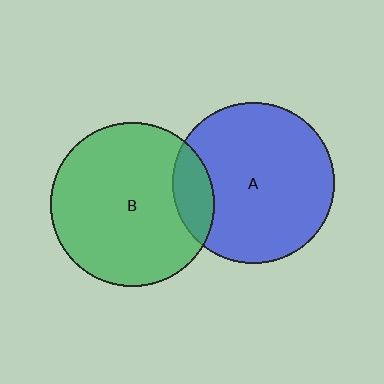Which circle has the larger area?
Circle B (green).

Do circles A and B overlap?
Yes.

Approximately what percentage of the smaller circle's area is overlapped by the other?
Approximately 15%.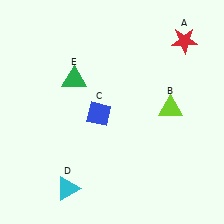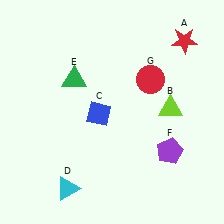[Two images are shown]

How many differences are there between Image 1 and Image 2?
There are 2 differences between the two images.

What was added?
A purple pentagon (F), a red circle (G) were added in Image 2.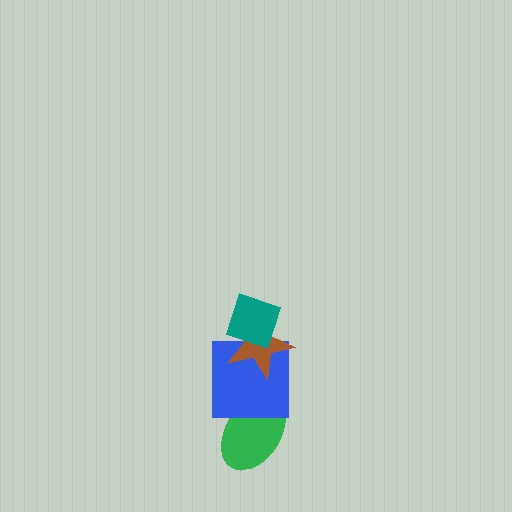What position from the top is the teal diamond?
The teal diamond is 1st from the top.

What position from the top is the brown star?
The brown star is 2nd from the top.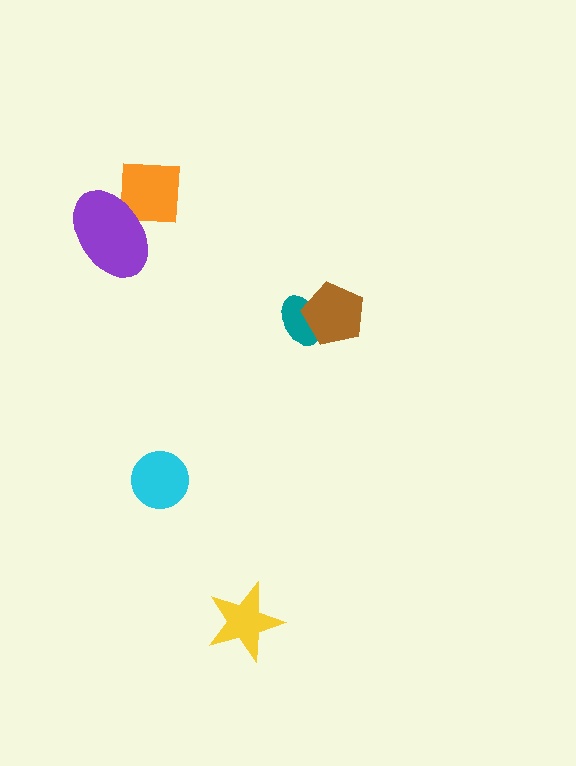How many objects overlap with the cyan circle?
0 objects overlap with the cyan circle.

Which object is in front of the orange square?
The purple ellipse is in front of the orange square.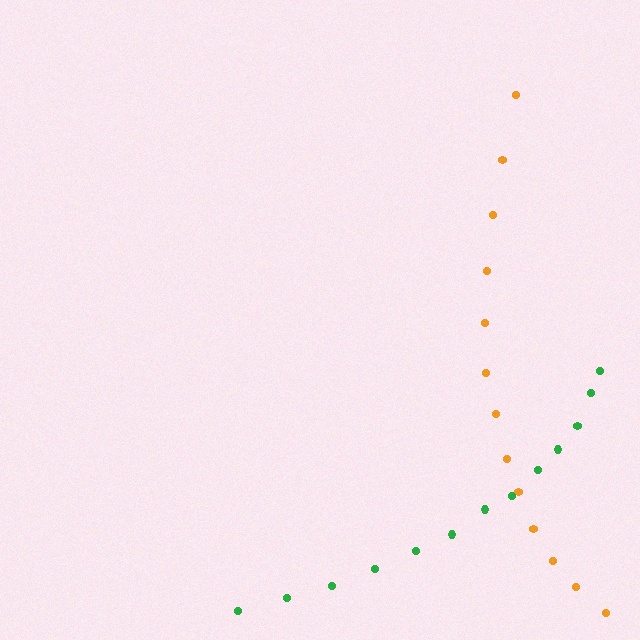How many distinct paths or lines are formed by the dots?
There are 2 distinct paths.